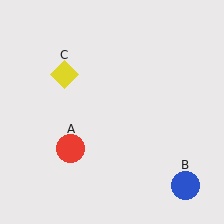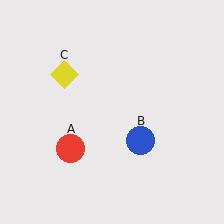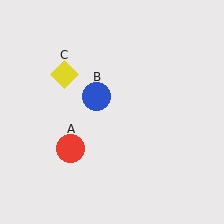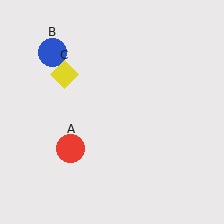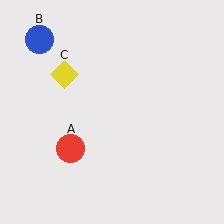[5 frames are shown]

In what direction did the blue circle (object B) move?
The blue circle (object B) moved up and to the left.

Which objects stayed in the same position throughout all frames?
Red circle (object A) and yellow diamond (object C) remained stationary.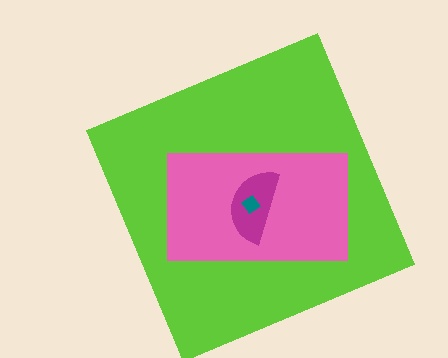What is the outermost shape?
The lime square.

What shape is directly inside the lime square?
The pink rectangle.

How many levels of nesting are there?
4.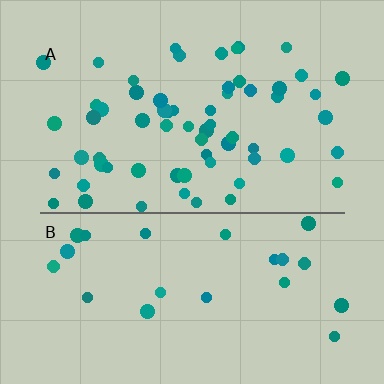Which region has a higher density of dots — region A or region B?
A (the top).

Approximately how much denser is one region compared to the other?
Approximately 2.7× — region A over region B.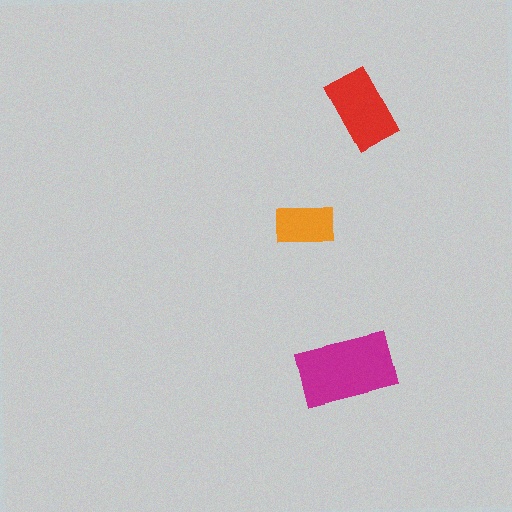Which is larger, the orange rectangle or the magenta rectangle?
The magenta one.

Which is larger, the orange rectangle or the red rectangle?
The red one.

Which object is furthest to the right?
The red rectangle is rightmost.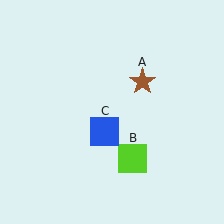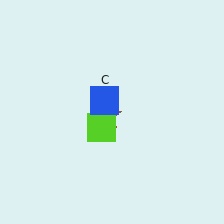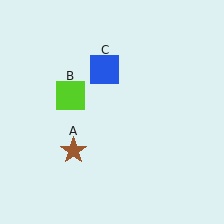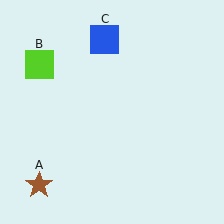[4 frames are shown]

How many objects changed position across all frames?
3 objects changed position: brown star (object A), lime square (object B), blue square (object C).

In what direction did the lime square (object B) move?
The lime square (object B) moved up and to the left.